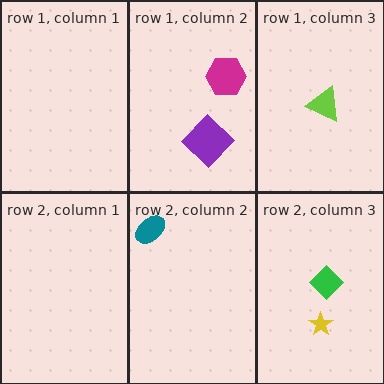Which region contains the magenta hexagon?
The row 1, column 2 region.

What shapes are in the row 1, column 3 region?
The lime triangle.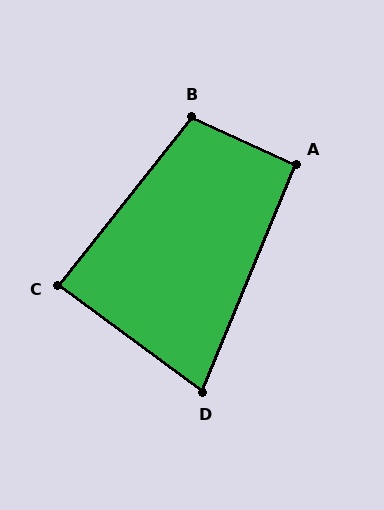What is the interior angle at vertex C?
Approximately 88 degrees (approximately right).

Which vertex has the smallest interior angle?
D, at approximately 76 degrees.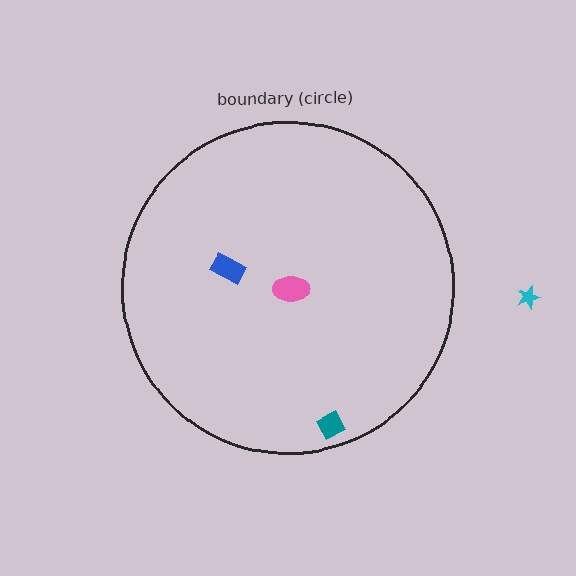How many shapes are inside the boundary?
3 inside, 1 outside.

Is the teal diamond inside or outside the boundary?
Inside.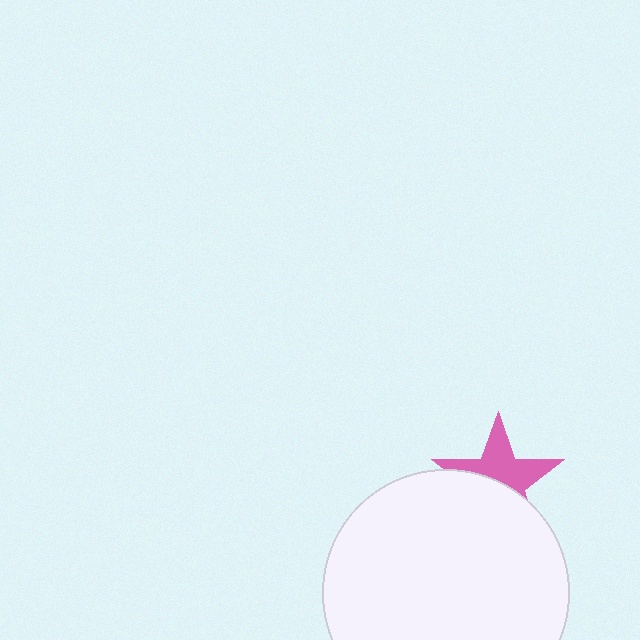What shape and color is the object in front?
The object in front is a white circle.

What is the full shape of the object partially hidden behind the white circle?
The partially hidden object is a pink star.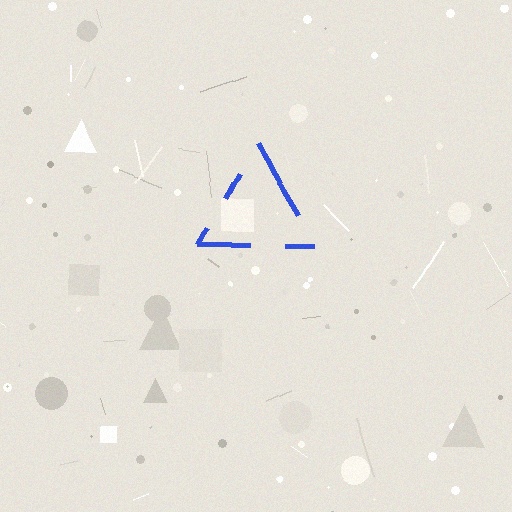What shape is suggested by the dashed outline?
The dashed outline suggests a triangle.